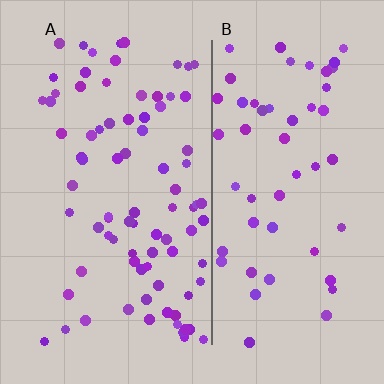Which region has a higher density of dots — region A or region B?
A (the left).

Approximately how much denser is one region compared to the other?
Approximately 1.6× — region A over region B.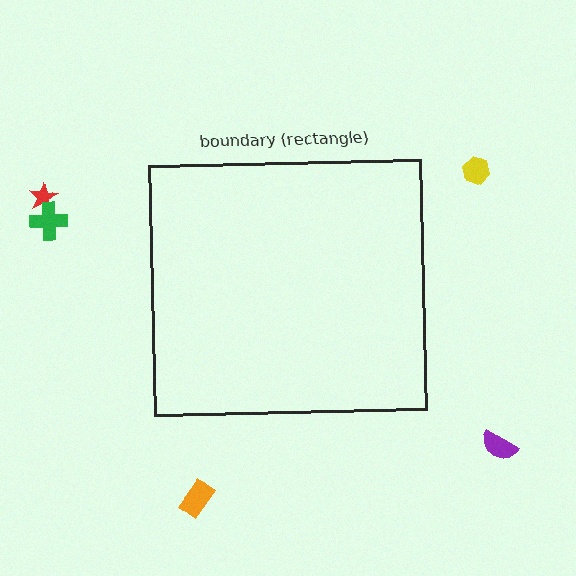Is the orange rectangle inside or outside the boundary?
Outside.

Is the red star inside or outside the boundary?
Outside.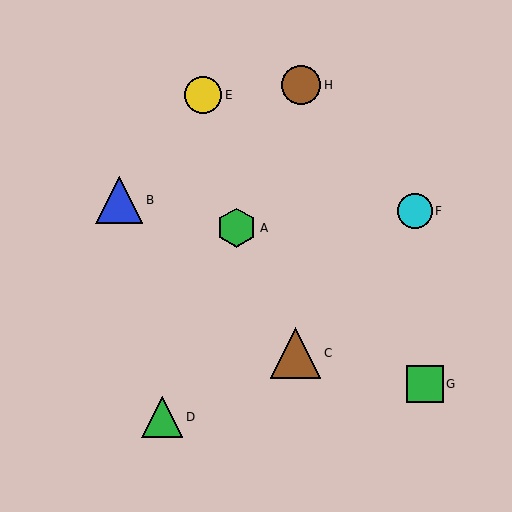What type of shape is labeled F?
Shape F is a cyan circle.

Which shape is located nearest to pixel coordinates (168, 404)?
The green triangle (labeled D) at (162, 417) is nearest to that location.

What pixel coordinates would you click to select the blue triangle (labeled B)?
Click at (119, 200) to select the blue triangle B.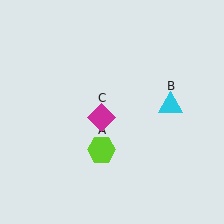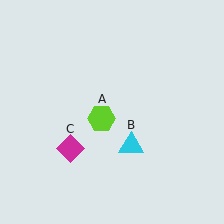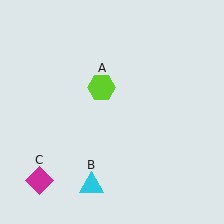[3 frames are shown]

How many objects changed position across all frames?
3 objects changed position: lime hexagon (object A), cyan triangle (object B), magenta diamond (object C).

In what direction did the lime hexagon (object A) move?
The lime hexagon (object A) moved up.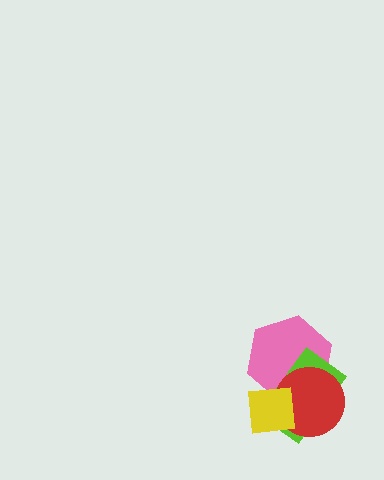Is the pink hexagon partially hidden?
Yes, it is partially covered by another shape.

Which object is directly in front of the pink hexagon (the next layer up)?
The lime rectangle is directly in front of the pink hexagon.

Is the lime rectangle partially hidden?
Yes, it is partially covered by another shape.